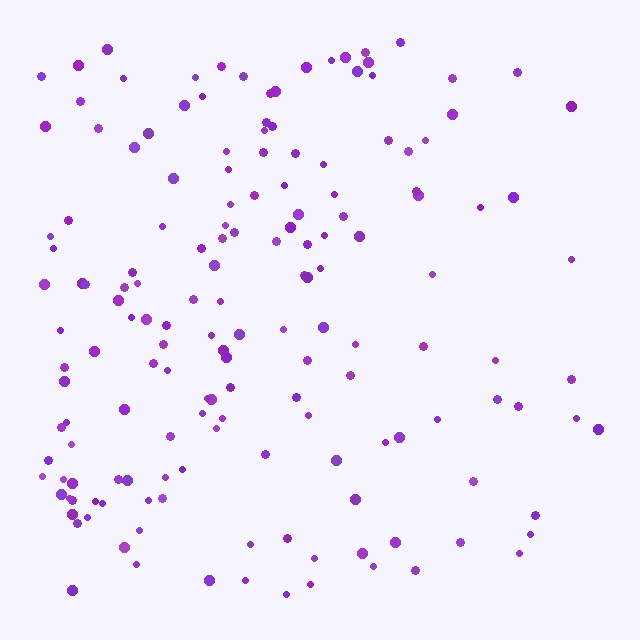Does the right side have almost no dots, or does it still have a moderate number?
Still a moderate number, just noticeably fewer than the left.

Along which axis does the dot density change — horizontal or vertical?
Horizontal.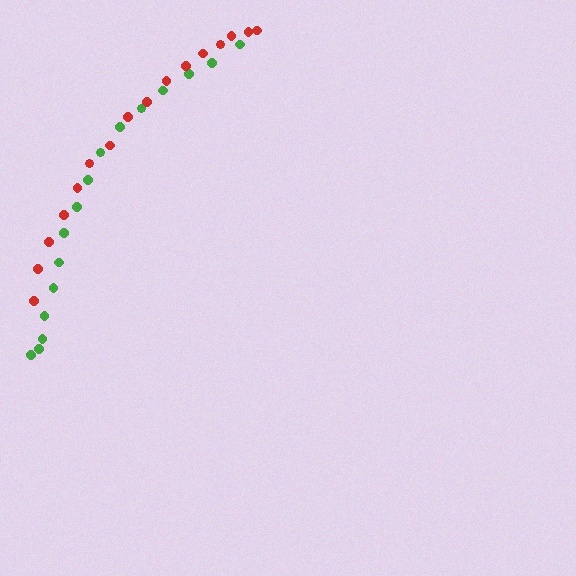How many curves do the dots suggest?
There are 2 distinct paths.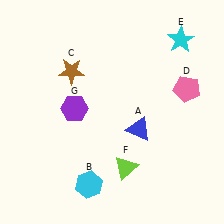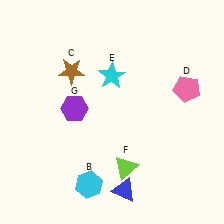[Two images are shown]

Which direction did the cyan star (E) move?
The cyan star (E) moved left.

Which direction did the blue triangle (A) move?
The blue triangle (A) moved down.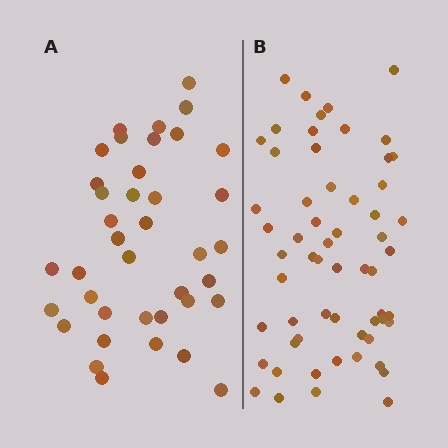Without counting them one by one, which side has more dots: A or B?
Region B (the right region) has more dots.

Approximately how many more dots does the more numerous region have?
Region B has approximately 20 more dots than region A.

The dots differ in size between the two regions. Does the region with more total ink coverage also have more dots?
No. Region A has more total ink coverage because its dots are larger, but region B actually contains more individual dots. Total area can be misleading — the number of items is what matters here.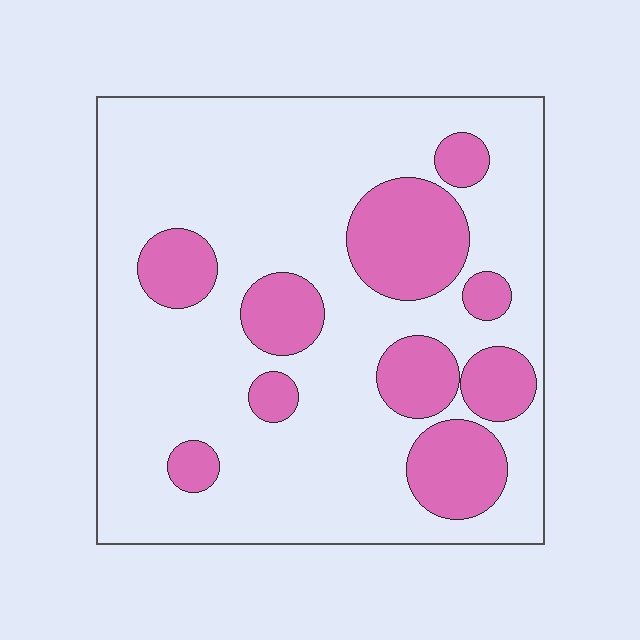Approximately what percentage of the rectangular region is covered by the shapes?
Approximately 25%.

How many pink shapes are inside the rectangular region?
10.